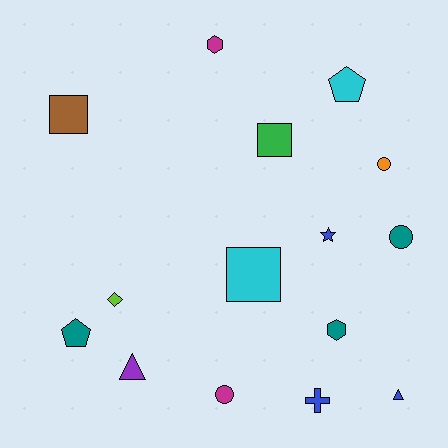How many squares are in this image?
There are 3 squares.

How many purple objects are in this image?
There is 1 purple object.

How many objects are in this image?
There are 15 objects.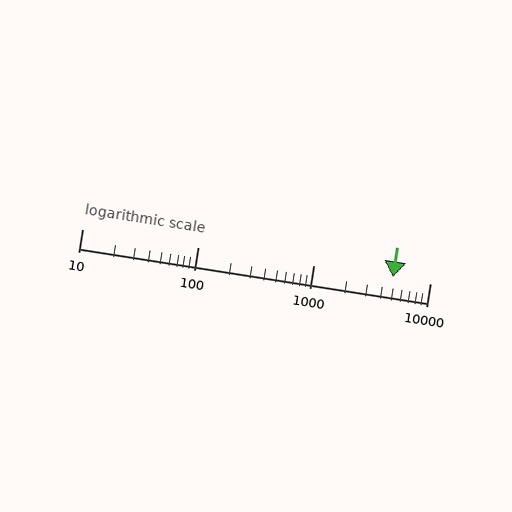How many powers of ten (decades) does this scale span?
The scale spans 3 decades, from 10 to 10000.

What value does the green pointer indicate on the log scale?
The pointer indicates approximately 4800.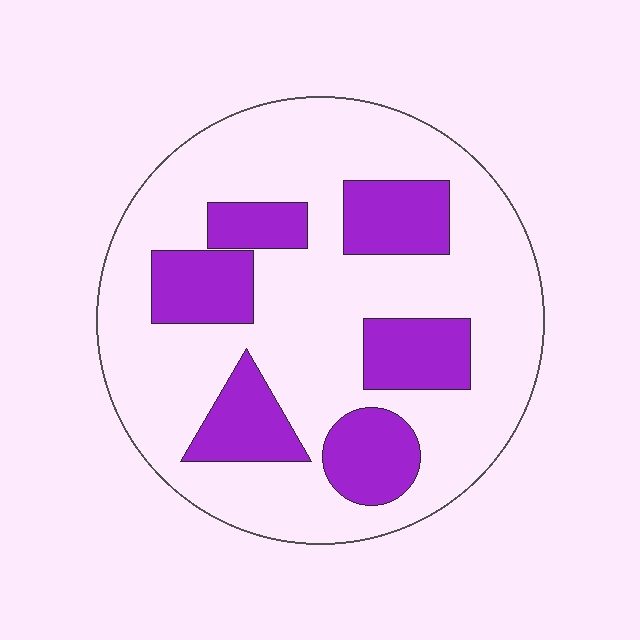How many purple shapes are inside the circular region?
6.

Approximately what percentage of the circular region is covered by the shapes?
Approximately 25%.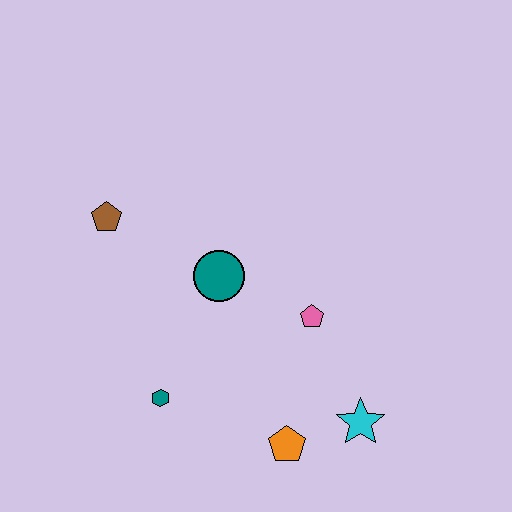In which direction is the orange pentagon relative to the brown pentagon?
The orange pentagon is below the brown pentagon.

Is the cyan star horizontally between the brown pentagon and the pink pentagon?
No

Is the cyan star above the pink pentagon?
No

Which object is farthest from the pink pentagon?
The brown pentagon is farthest from the pink pentagon.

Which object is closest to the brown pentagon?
The teal circle is closest to the brown pentagon.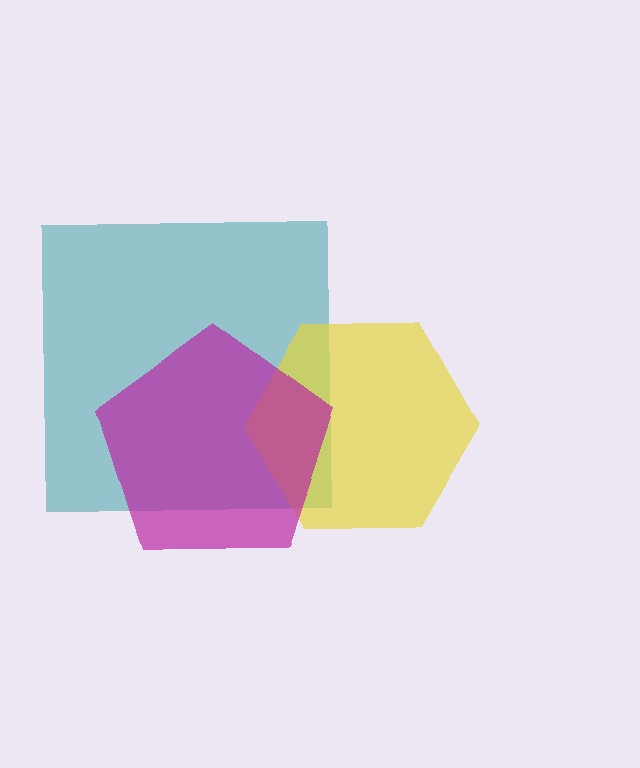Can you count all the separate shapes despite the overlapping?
Yes, there are 3 separate shapes.